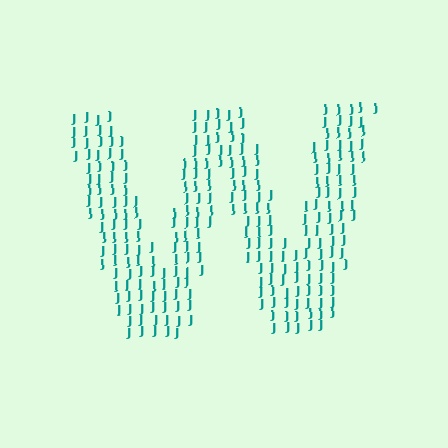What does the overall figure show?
The overall figure shows the letter W.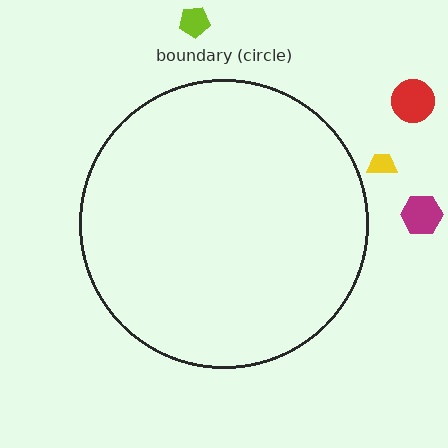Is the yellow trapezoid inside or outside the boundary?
Outside.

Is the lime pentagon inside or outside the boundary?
Outside.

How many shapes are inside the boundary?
0 inside, 4 outside.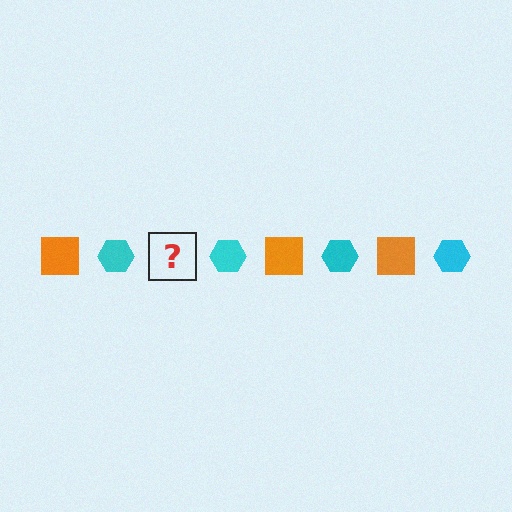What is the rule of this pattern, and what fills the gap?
The rule is that the pattern alternates between orange square and cyan hexagon. The gap should be filled with an orange square.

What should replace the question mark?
The question mark should be replaced with an orange square.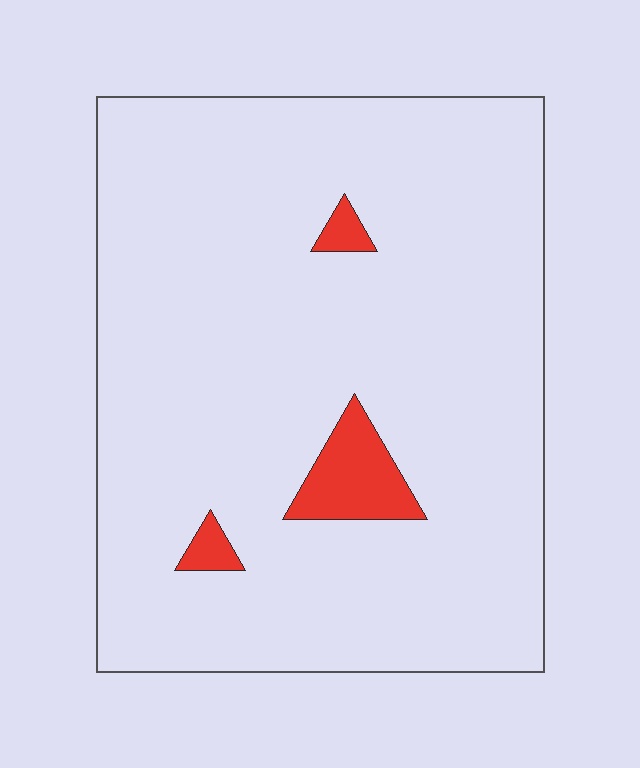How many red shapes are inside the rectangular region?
3.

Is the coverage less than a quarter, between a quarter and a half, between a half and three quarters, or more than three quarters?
Less than a quarter.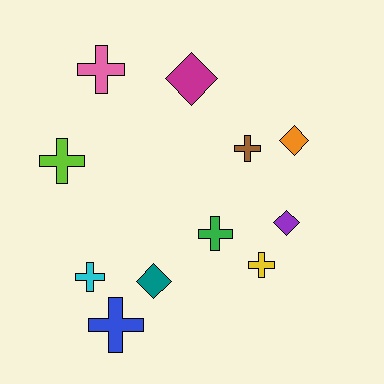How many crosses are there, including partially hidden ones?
There are 7 crosses.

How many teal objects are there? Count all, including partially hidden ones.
There is 1 teal object.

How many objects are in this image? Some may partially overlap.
There are 11 objects.